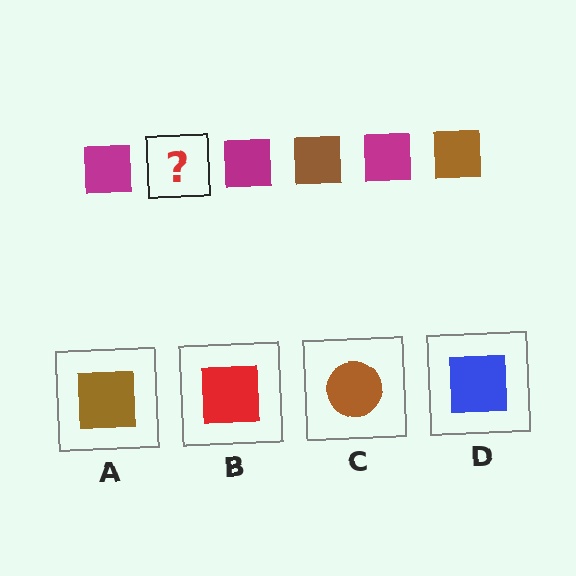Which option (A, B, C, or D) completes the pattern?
A.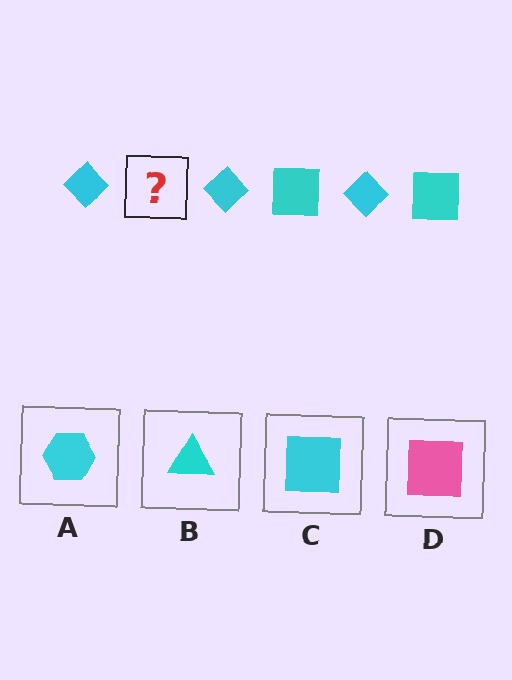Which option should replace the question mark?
Option C.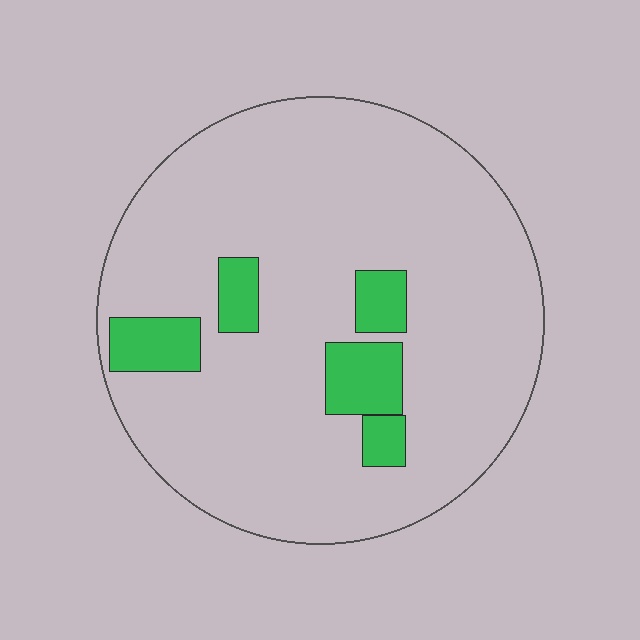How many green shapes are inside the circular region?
5.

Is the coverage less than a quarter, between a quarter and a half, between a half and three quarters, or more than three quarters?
Less than a quarter.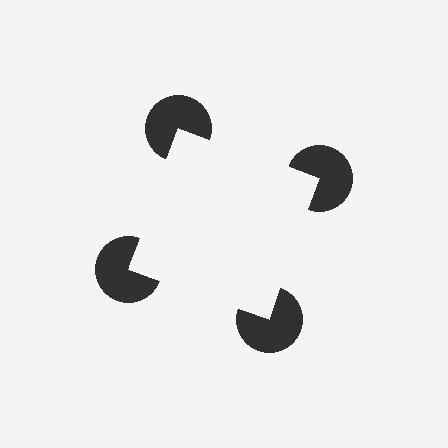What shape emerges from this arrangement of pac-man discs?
An illusory square — its edges are inferred from the aligned wedge cuts in the pac-man discs, not physically drawn.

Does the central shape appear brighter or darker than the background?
It typically appears slightly brighter than the background, even though no actual brightness change is drawn.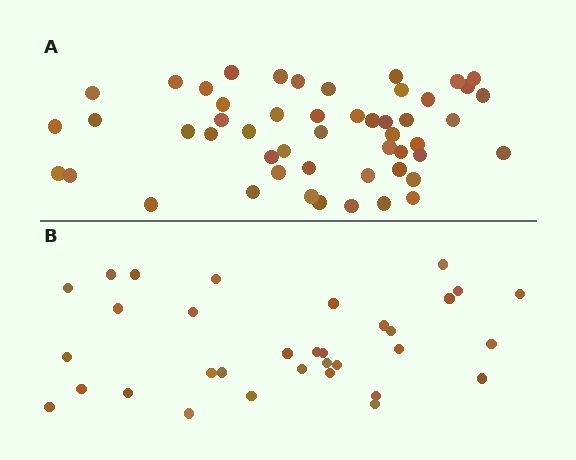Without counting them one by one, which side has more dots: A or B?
Region A (the top region) has more dots.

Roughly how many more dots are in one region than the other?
Region A has approximately 20 more dots than region B.